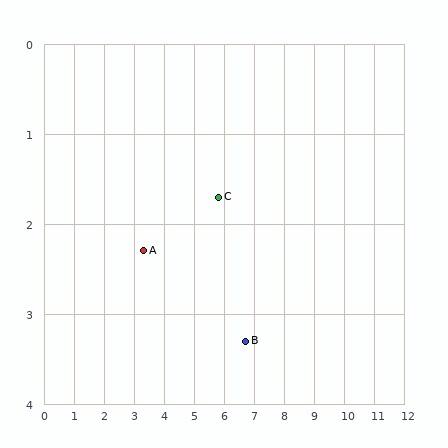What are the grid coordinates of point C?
Point C is at approximately (5.8, 1.7).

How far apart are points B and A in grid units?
Points B and A are about 3.5 grid units apart.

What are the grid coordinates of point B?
Point B is at approximately (6.7, 3.3).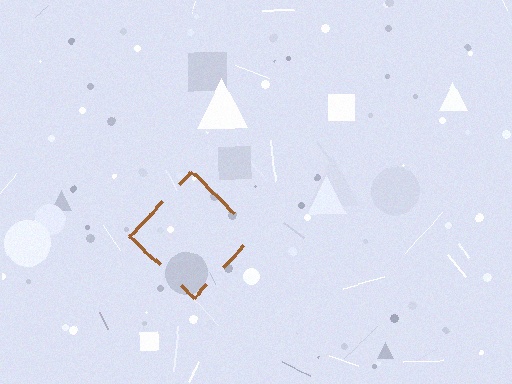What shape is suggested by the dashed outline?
The dashed outline suggests a diamond.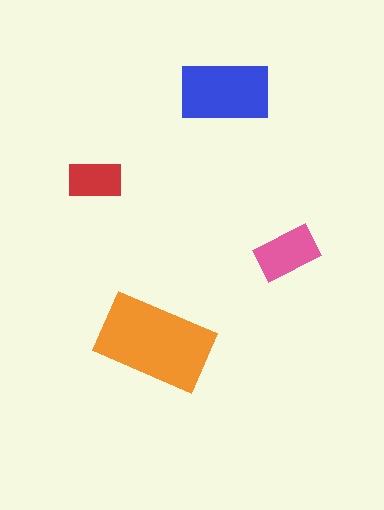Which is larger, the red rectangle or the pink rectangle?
The pink one.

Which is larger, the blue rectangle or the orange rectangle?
The orange one.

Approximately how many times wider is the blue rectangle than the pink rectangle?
About 1.5 times wider.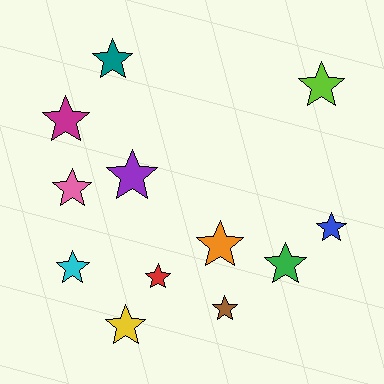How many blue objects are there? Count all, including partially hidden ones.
There is 1 blue object.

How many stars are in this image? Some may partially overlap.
There are 12 stars.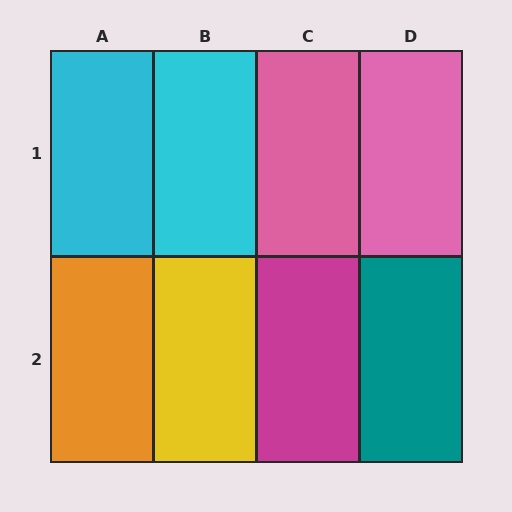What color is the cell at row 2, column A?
Orange.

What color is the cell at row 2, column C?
Magenta.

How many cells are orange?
1 cell is orange.